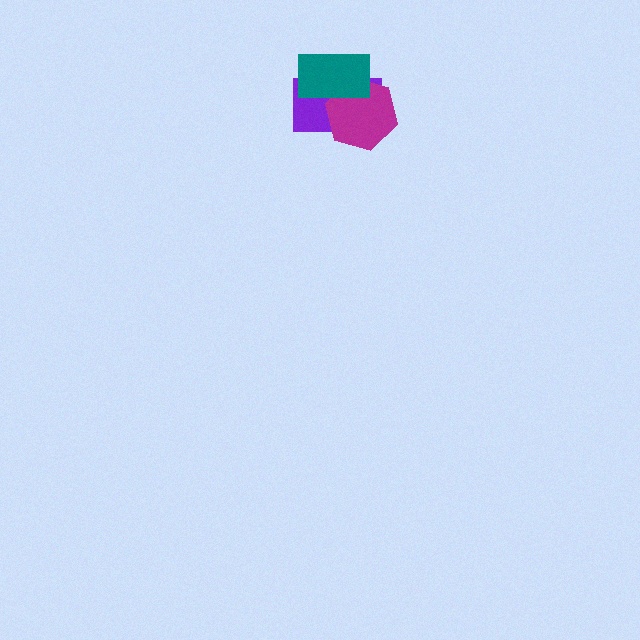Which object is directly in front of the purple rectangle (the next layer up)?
The magenta hexagon is directly in front of the purple rectangle.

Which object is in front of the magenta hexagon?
The teal rectangle is in front of the magenta hexagon.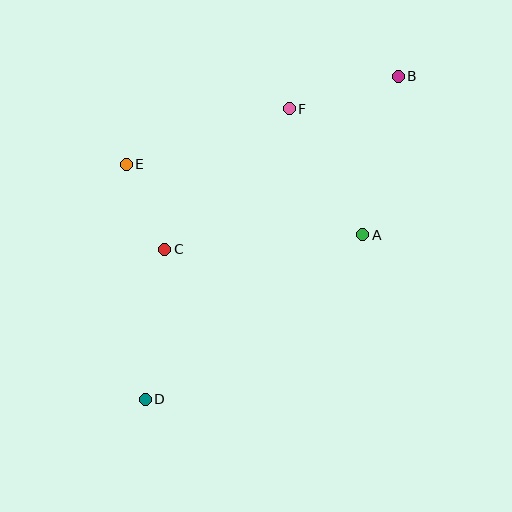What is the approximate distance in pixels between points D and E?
The distance between D and E is approximately 236 pixels.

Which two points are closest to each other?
Points C and E are closest to each other.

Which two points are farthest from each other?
Points B and D are farthest from each other.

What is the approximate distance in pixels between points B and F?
The distance between B and F is approximately 114 pixels.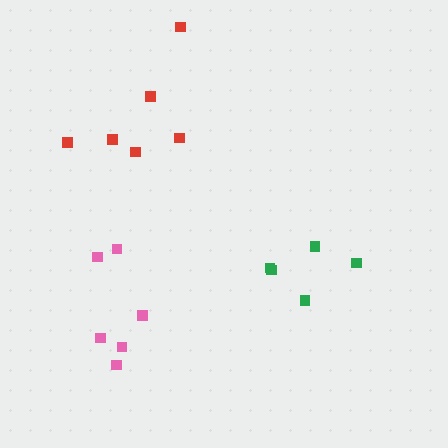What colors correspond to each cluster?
The clusters are colored: pink, red, green.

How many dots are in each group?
Group 1: 6 dots, Group 2: 6 dots, Group 3: 5 dots (17 total).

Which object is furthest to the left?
The pink cluster is leftmost.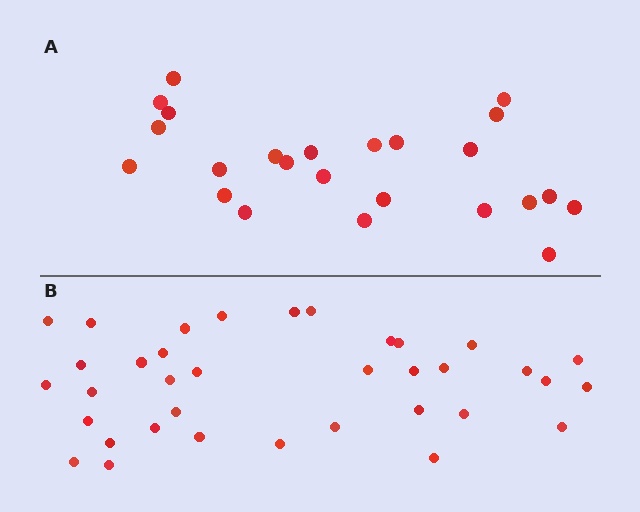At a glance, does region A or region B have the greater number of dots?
Region B (the bottom region) has more dots.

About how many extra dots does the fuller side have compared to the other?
Region B has roughly 12 or so more dots than region A.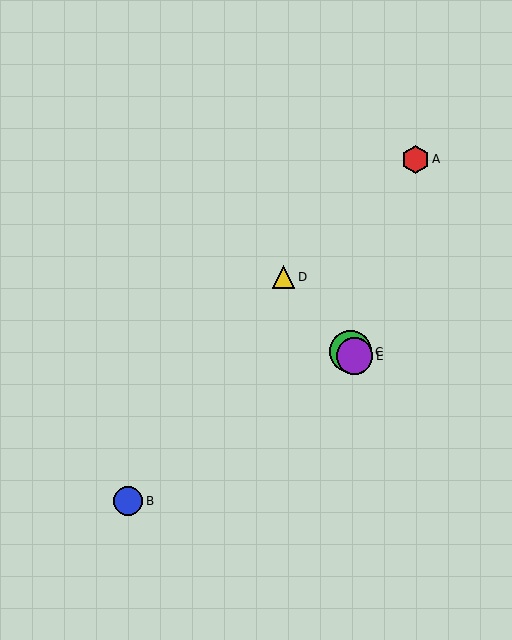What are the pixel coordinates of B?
Object B is at (128, 501).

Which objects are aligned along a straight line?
Objects C, D, E are aligned along a straight line.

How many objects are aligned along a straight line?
3 objects (C, D, E) are aligned along a straight line.